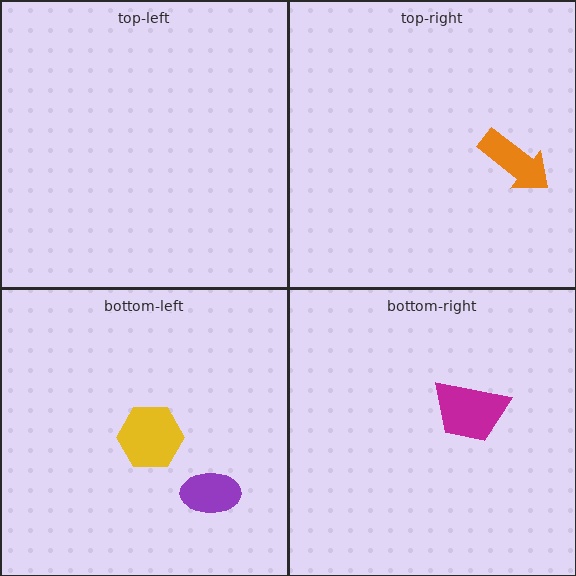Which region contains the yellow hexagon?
The bottom-left region.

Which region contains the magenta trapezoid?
The bottom-right region.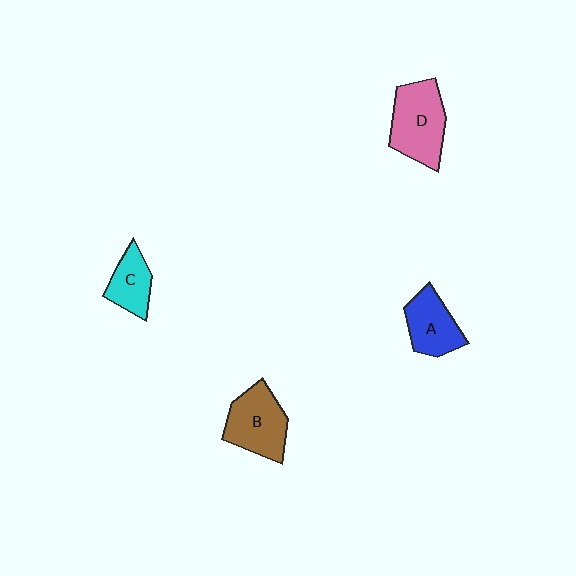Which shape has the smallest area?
Shape C (cyan).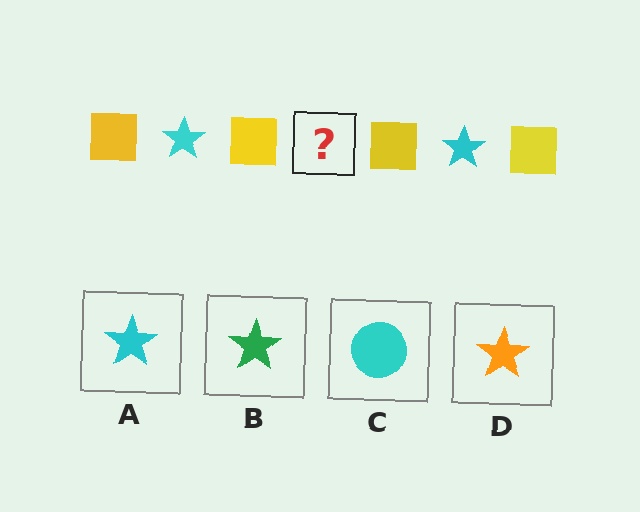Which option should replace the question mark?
Option A.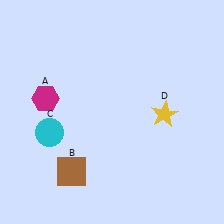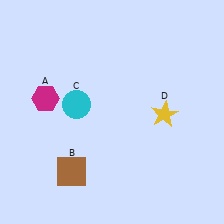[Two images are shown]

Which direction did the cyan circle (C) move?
The cyan circle (C) moved up.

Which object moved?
The cyan circle (C) moved up.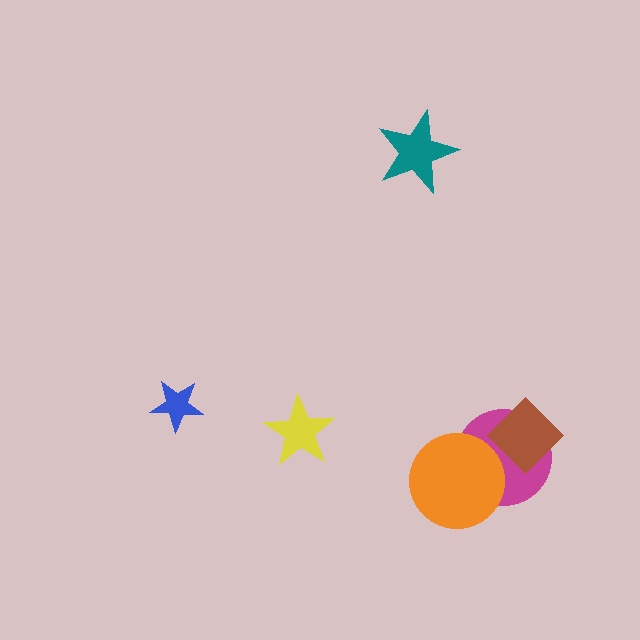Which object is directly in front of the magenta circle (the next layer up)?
The orange circle is directly in front of the magenta circle.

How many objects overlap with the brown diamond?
1 object overlaps with the brown diamond.